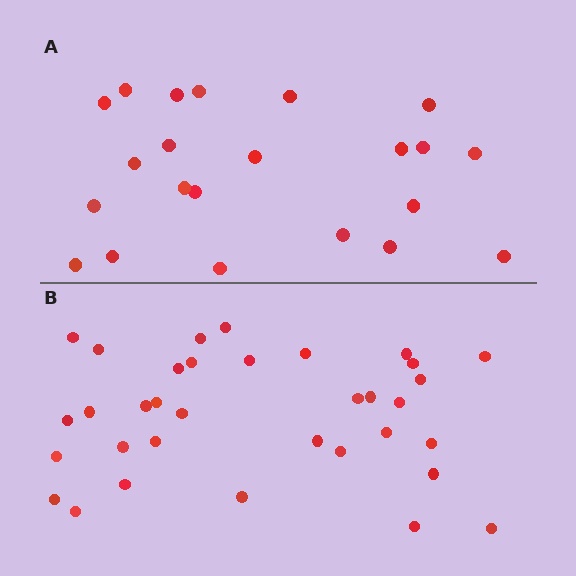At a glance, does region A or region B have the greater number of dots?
Region B (the bottom region) has more dots.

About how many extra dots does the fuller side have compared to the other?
Region B has roughly 12 or so more dots than region A.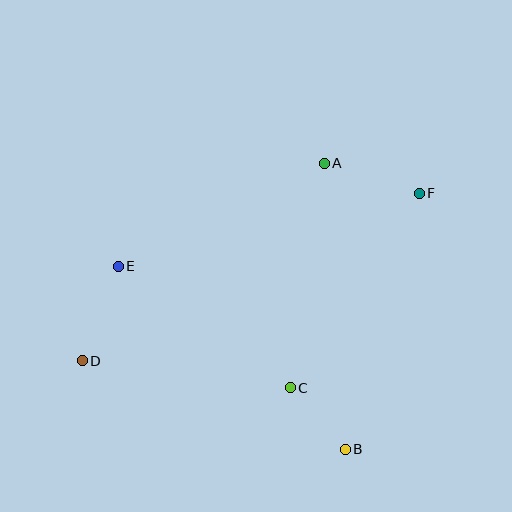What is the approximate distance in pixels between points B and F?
The distance between B and F is approximately 267 pixels.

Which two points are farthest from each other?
Points D and F are farthest from each other.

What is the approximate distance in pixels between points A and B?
The distance between A and B is approximately 287 pixels.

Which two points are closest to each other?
Points B and C are closest to each other.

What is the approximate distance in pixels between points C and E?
The distance between C and E is approximately 211 pixels.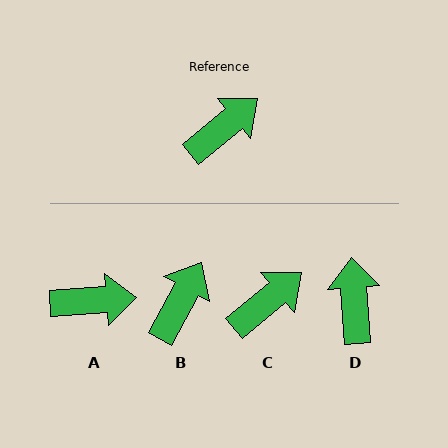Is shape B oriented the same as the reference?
No, it is off by about 22 degrees.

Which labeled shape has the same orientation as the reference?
C.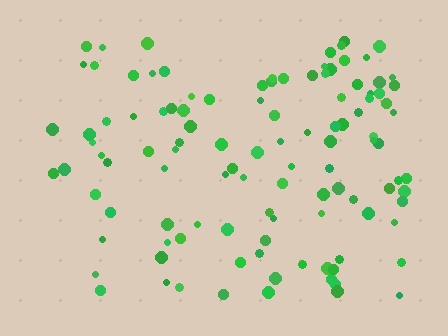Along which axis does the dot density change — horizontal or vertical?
Horizontal.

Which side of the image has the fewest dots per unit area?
The left.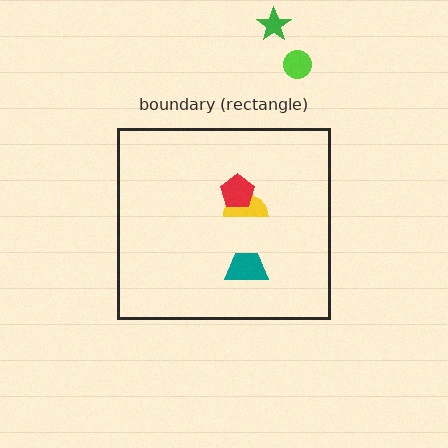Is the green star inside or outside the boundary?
Outside.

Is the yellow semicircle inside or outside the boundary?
Inside.